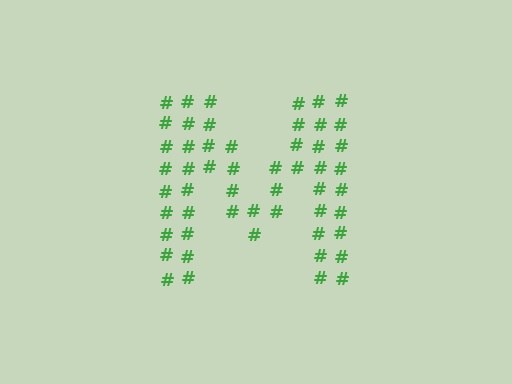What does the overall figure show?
The overall figure shows the letter M.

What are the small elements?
The small elements are hash symbols.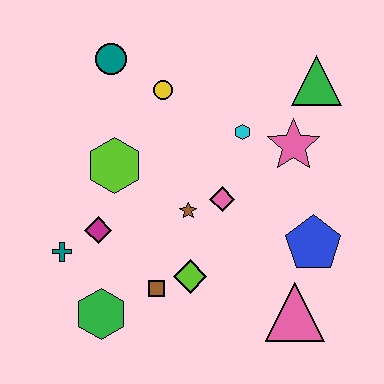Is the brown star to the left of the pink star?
Yes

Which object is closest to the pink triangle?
The blue pentagon is closest to the pink triangle.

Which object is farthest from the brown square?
The green triangle is farthest from the brown square.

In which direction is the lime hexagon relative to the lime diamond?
The lime hexagon is above the lime diamond.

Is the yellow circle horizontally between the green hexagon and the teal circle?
No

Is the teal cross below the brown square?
No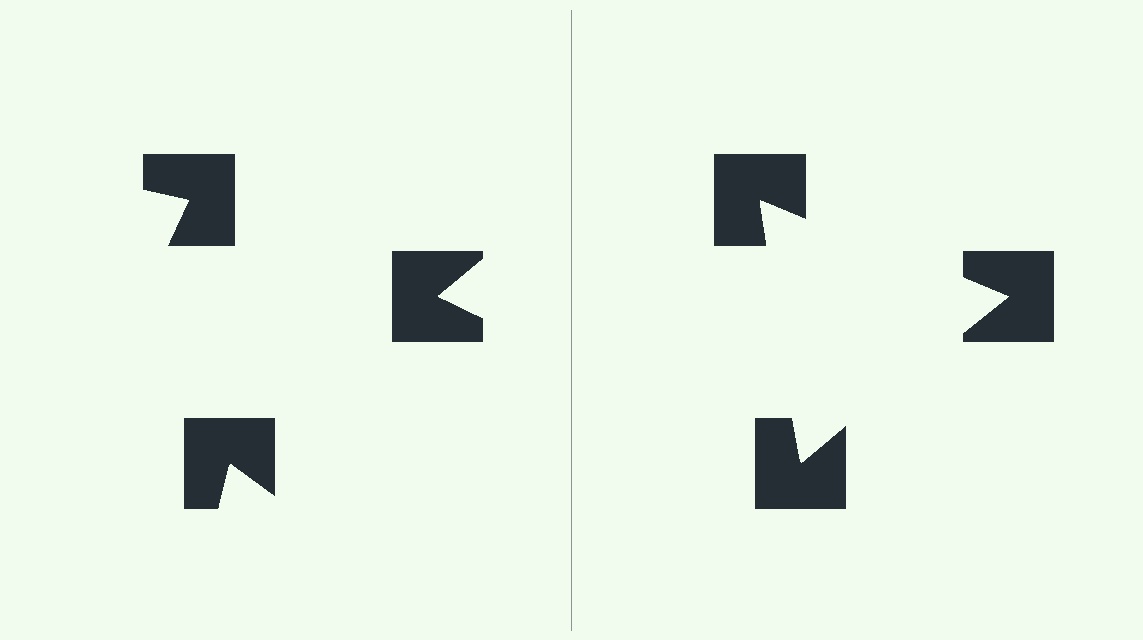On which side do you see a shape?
An illusory triangle appears on the right side. On the left side the wedge cuts are rotated, so no coherent shape forms.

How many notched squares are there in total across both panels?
6 — 3 on each side.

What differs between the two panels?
The notched squares are positioned identically on both sides; only the wedge orientations differ. On the right they align to a triangle; on the left they are misaligned.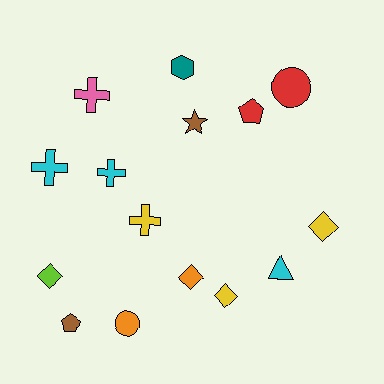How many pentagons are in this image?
There are 2 pentagons.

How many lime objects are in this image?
There is 1 lime object.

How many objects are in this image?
There are 15 objects.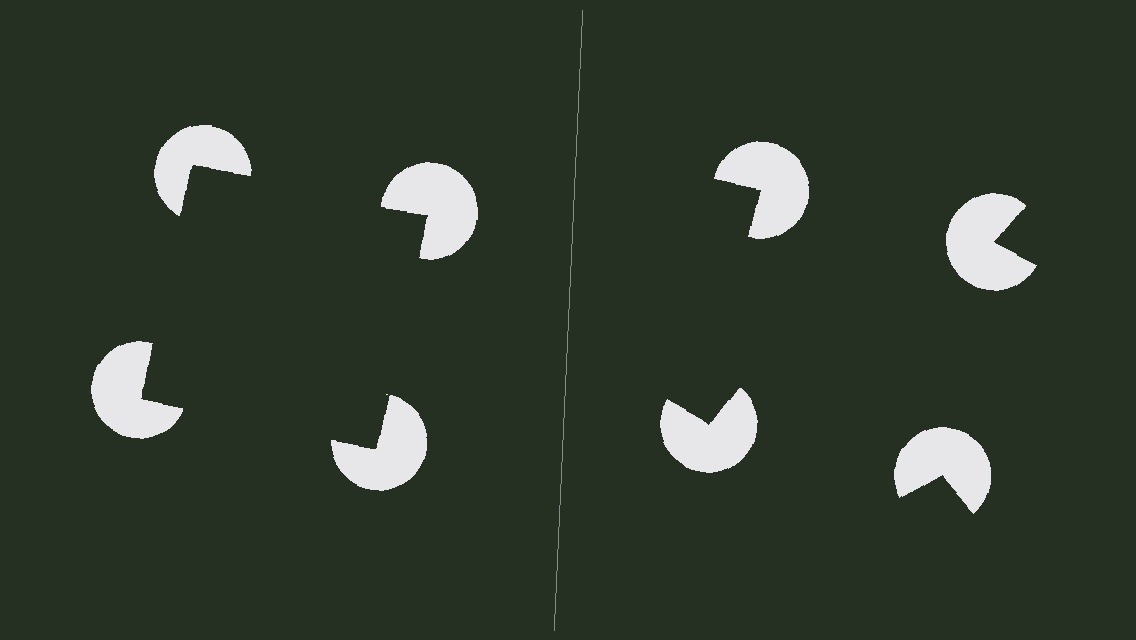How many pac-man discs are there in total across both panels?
8 — 4 on each side.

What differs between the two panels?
The pac-man discs are positioned identically on both sides; only the wedge orientations differ. On the left they align to a square; on the right they are misaligned.